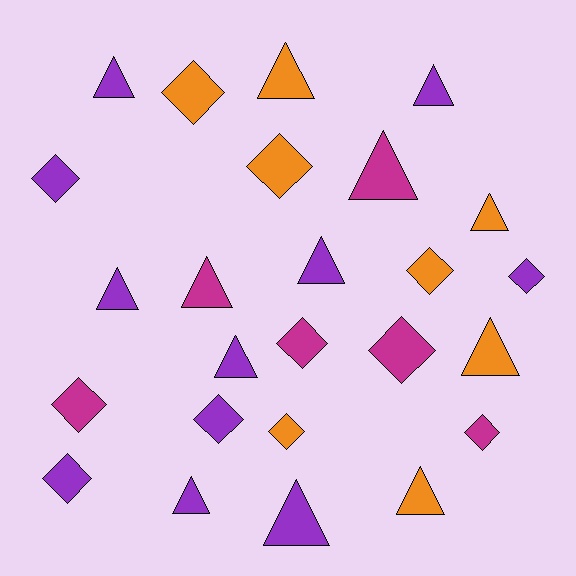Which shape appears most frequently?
Triangle, with 13 objects.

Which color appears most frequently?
Purple, with 11 objects.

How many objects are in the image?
There are 25 objects.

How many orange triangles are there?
There are 4 orange triangles.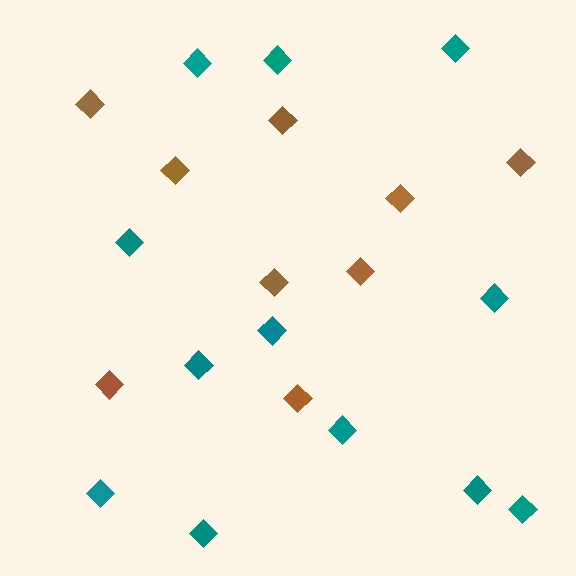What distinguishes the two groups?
There are 2 groups: one group of teal diamonds (12) and one group of brown diamonds (9).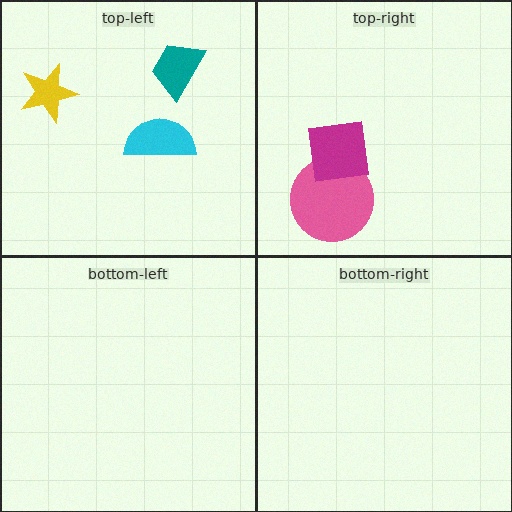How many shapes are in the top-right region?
2.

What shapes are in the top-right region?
The pink circle, the magenta square.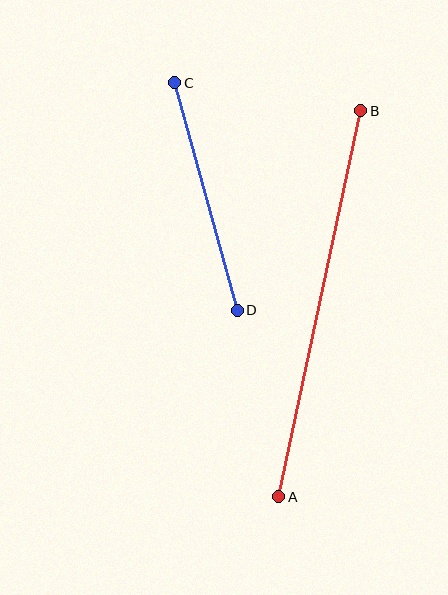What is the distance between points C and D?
The distance is approximately 236 pixels.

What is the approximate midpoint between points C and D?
The midpoint is at approximately (206, 197) pixels.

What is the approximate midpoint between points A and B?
The midpoint is at approximately (320, 304) pixels.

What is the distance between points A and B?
The distance is approximately 394 pixels.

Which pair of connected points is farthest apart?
Points A and B are farthest apart.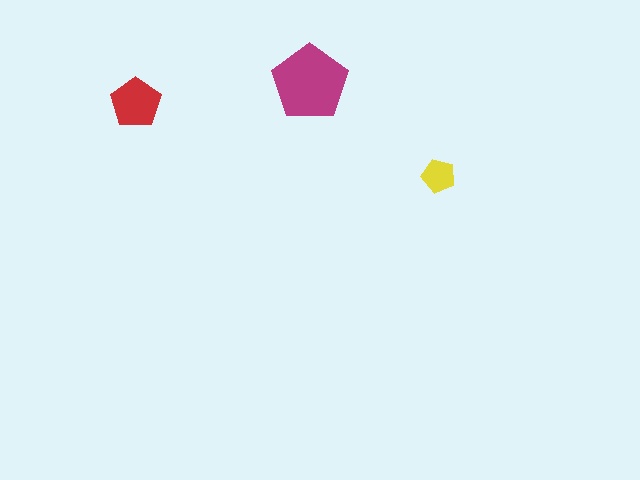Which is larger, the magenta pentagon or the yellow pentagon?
The magenta one.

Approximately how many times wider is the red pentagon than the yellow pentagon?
About 1.5 times wider.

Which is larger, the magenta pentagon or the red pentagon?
The magenta one.